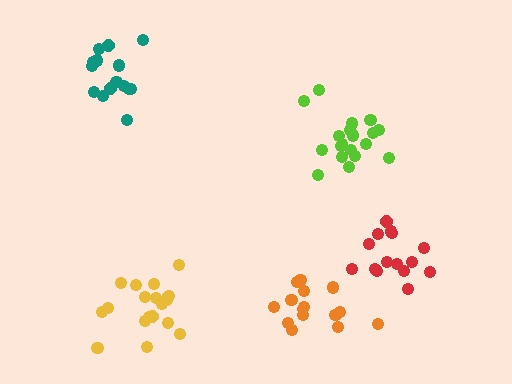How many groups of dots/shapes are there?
There are 5 groups.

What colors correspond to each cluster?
The clusters are colored: orange, red, teal, yellow, lime.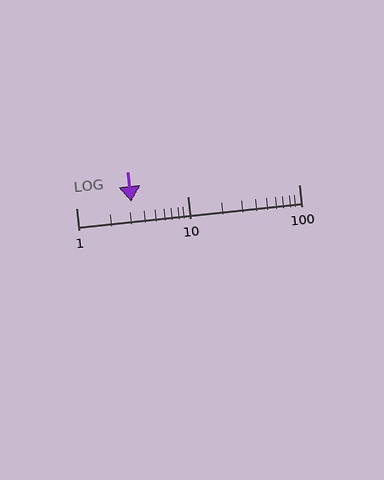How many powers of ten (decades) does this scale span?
The scale spans 2 decades, from 1 to 100.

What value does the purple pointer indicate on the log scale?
The pointer indicates approximately 3.1.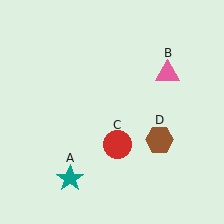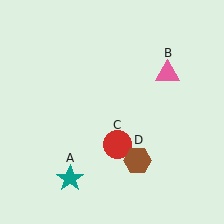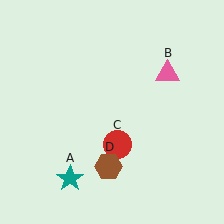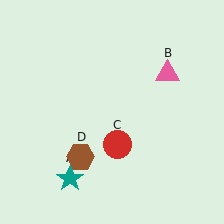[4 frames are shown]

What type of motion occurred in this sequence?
The brown hexagon (object D) rotated clockwise around the center of the scene.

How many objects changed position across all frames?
1 object changed position: brown hexagon (object D).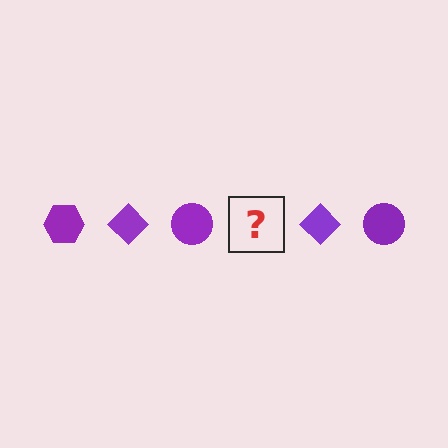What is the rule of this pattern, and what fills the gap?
The rule is that the pattern cycles through hexagon, diamond, circle shapes in purple. The gap should be filled with a purple hexagon.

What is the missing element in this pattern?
The missing element is a purple hexagon.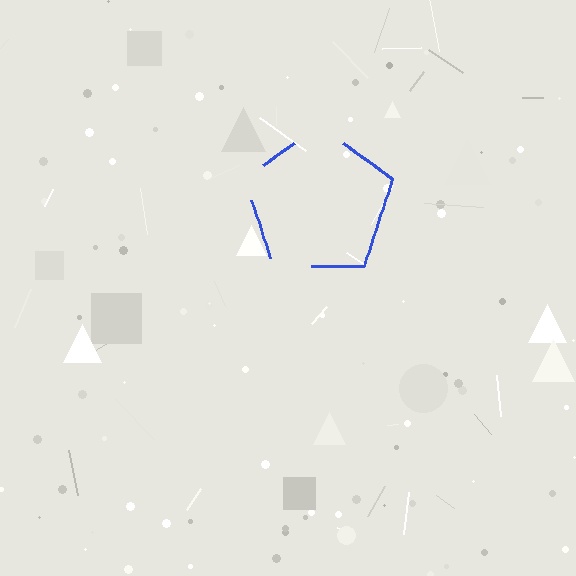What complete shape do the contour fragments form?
The contour fragments form a pentagon.